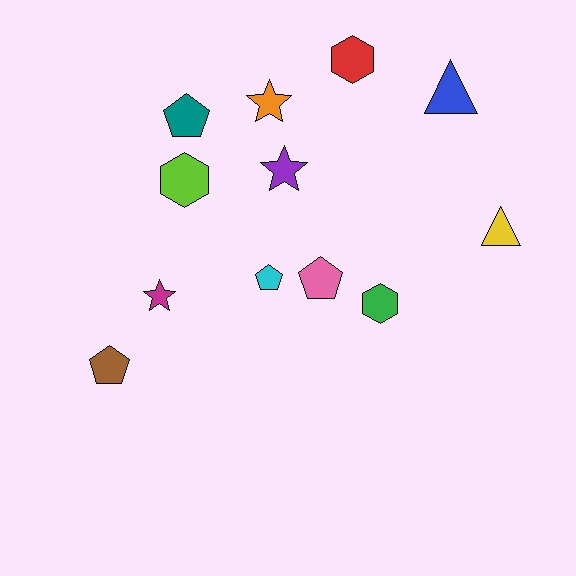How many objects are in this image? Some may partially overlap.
There are 12 objects.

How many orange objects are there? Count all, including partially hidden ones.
There is 1 orange object.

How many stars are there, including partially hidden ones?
There are 3 stars.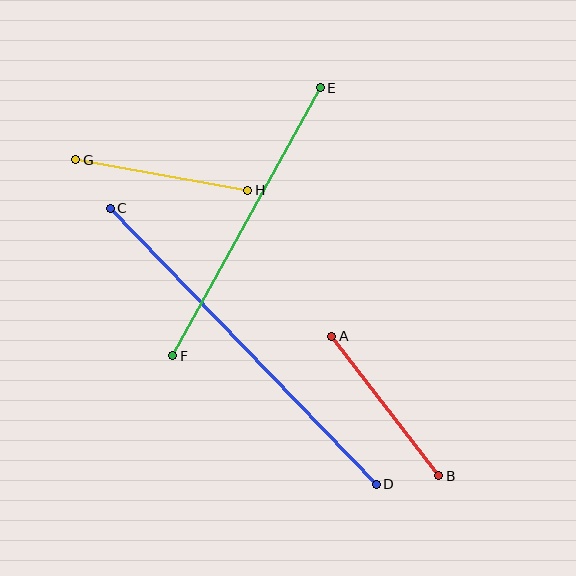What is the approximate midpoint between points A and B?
The midpoint is at approximately (385, 406) pixels.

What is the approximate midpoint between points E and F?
The midpoint is at approximately (247, 222) pixels.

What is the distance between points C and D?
The distance is approximately 383 pixels.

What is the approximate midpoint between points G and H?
The midpoint is at approximately (162, 175) pixels.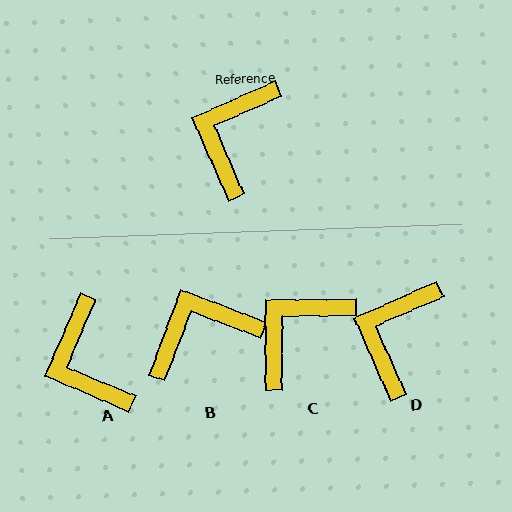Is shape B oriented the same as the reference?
No, it is off by about 44 degrees.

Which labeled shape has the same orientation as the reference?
D.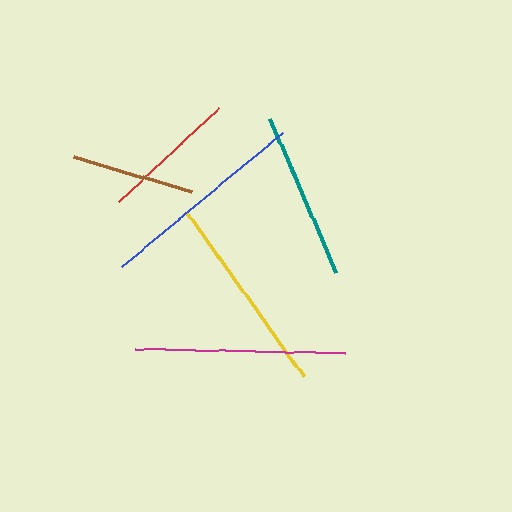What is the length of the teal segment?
The teal segment is approximately 167 pixels long.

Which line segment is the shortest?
The brown line is the shortest at approximately 123 pixels.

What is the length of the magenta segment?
The magenta segment is approximately 210 pixels long.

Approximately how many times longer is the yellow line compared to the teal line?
The yellow line is approximately 1.2 times the length of the teal line.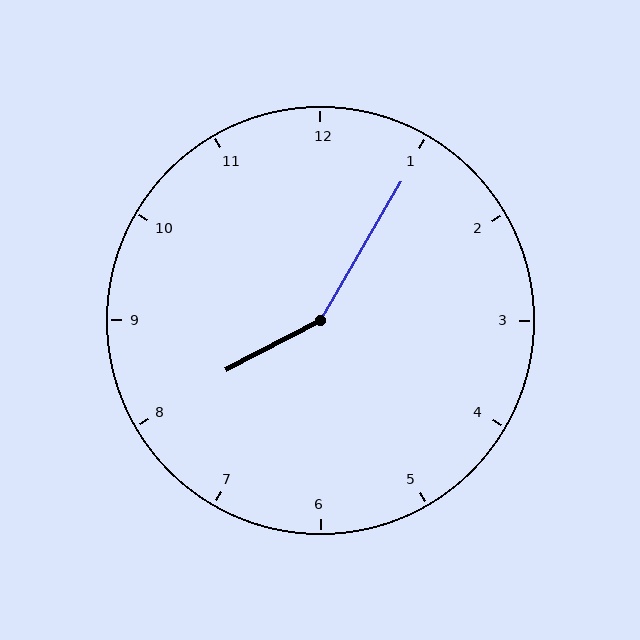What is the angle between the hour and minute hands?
Approximately 148 degrees.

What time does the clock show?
8:05.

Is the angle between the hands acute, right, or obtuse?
It is obtuse.